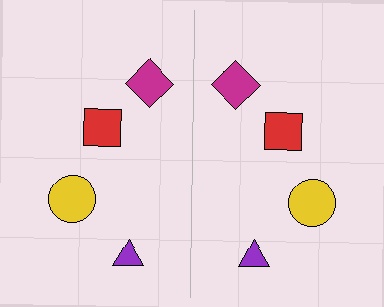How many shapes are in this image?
There are 8 shapes in this image.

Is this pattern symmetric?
Yes, this pattern has bilateral (reflection) symmetry.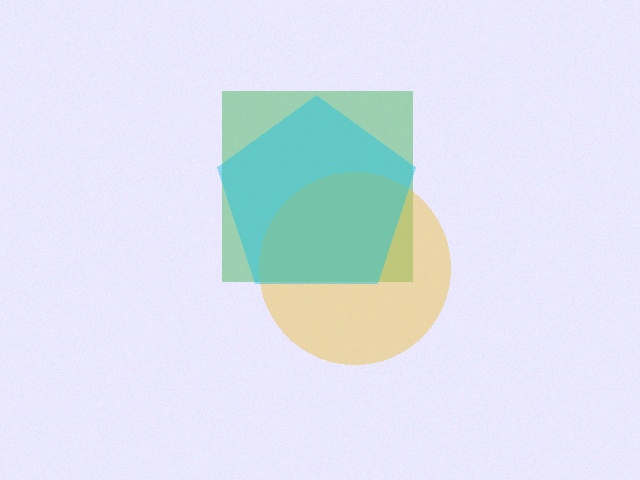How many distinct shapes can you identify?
There are 3 distinct shapes: a green square, a yellow circle, a cyan pentagon.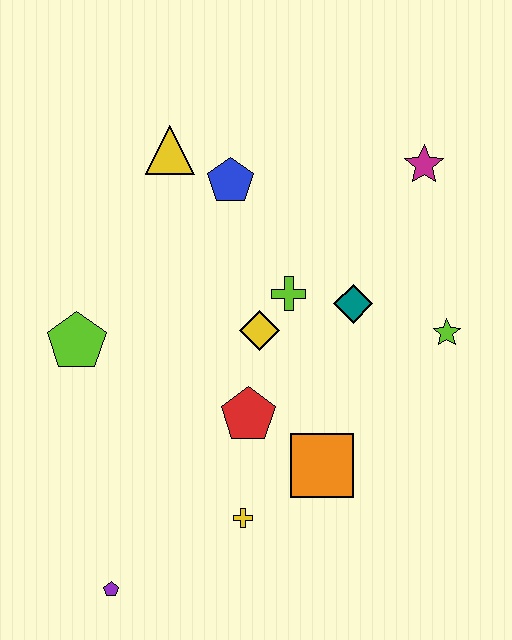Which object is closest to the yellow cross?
The orange square is closest to the yellow cross.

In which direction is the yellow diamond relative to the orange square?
The yellow diamond is above the orange square.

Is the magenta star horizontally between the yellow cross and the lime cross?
No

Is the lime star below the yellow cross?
No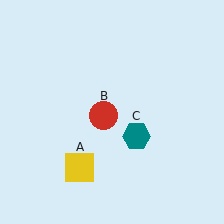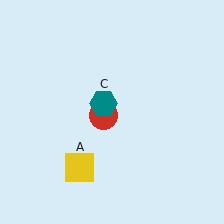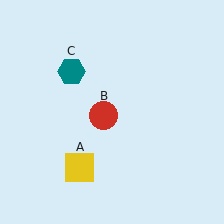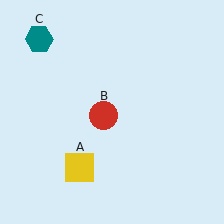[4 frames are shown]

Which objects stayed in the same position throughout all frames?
Yellow square (object A) and red circle (object B) remained stationary.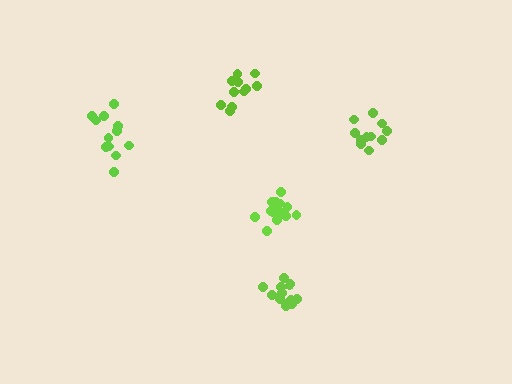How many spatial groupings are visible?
There are 5 spatial groupings.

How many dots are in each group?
Group 1: 15 dots, Group 2: 12 dots, Group 3: 11 dots, Group 4: 11 dots, Group 5: 14 dots (63 total).